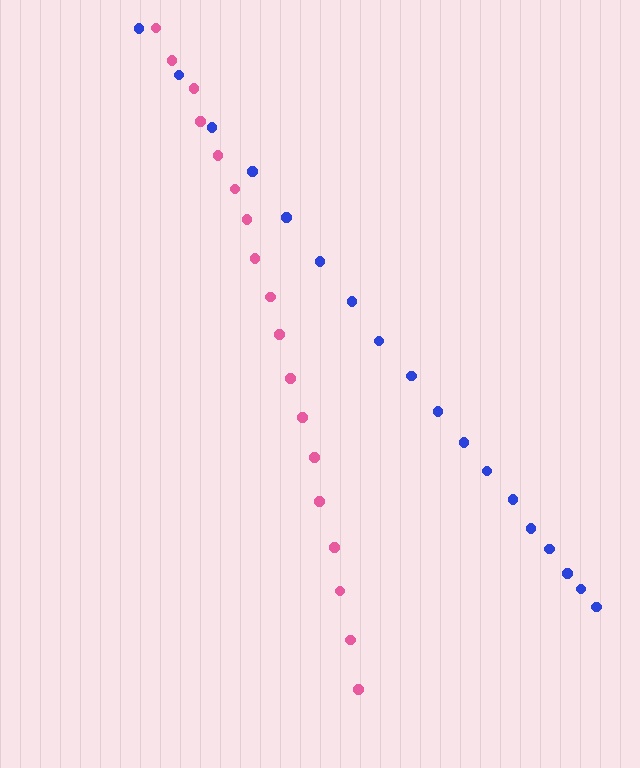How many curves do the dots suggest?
There are 2 distinct paths.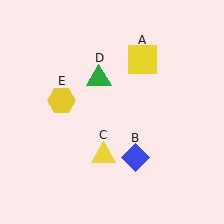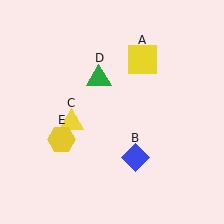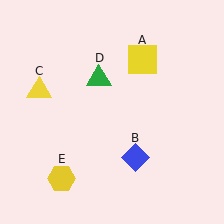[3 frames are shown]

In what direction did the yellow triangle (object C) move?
The yellow triangle (object C) moved up and to the left.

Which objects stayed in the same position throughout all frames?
Yellow square (object A) and blue diamond (object B) and green triangle (object D) remained stationary.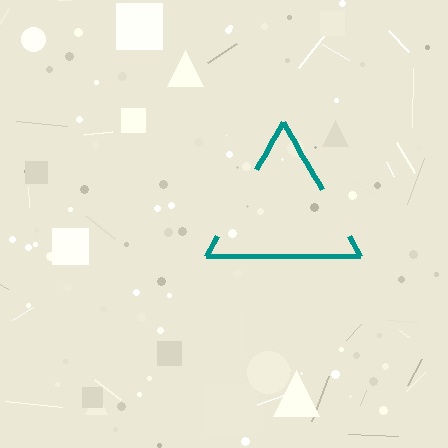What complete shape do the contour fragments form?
The contour fragments form a triangle.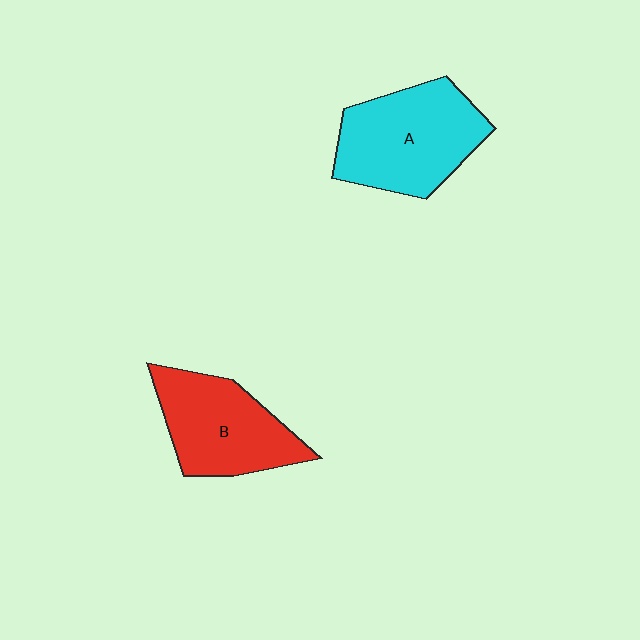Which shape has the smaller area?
Shape B (red).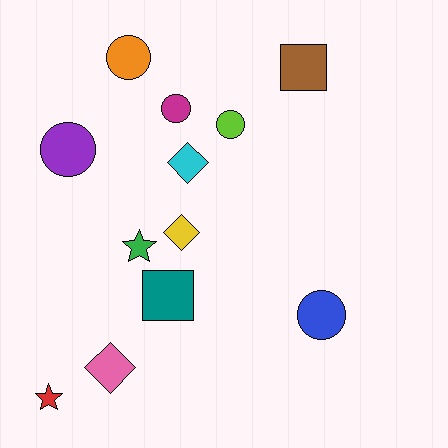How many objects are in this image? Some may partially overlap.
There are 12 objects.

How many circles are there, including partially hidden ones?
There are 5 circles.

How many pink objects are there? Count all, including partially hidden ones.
There is 1 pink object.